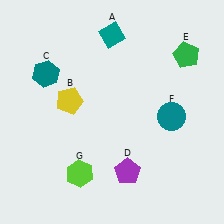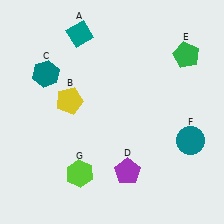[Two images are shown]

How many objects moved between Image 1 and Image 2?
2 objects moved between the two images.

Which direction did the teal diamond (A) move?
The teal diamond (A) moved left.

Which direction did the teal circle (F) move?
The teal circle (F) moved down.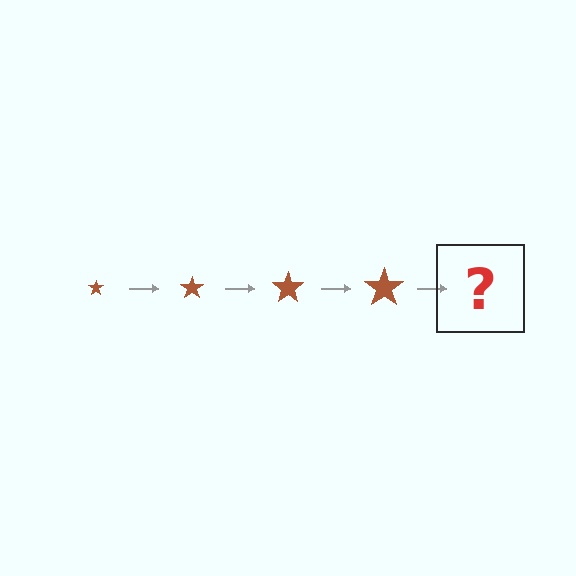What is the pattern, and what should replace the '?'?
The pattern is that the star gets progressively larger each step. The '?' should be a brown star, larger than the previous one.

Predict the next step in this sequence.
The next step is a brown star, larger than the previous one.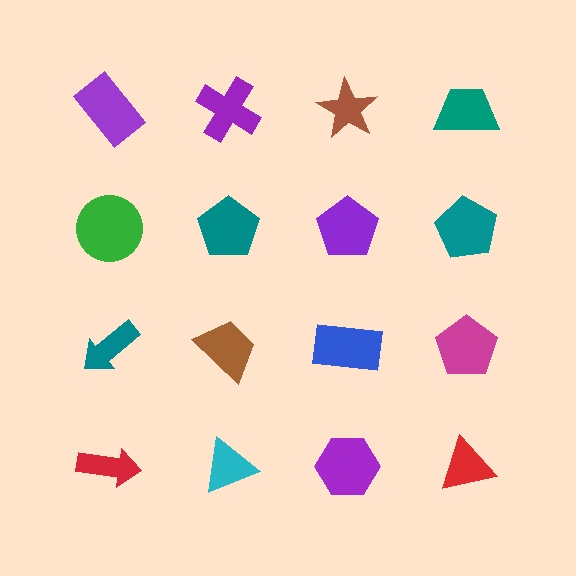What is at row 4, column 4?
A red triangle.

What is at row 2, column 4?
A teal pentagon.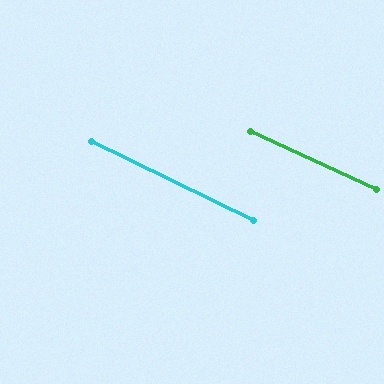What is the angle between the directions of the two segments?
Approximately 1 degree.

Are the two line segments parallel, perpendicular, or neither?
Parallel — their directions differ by only 1.1°.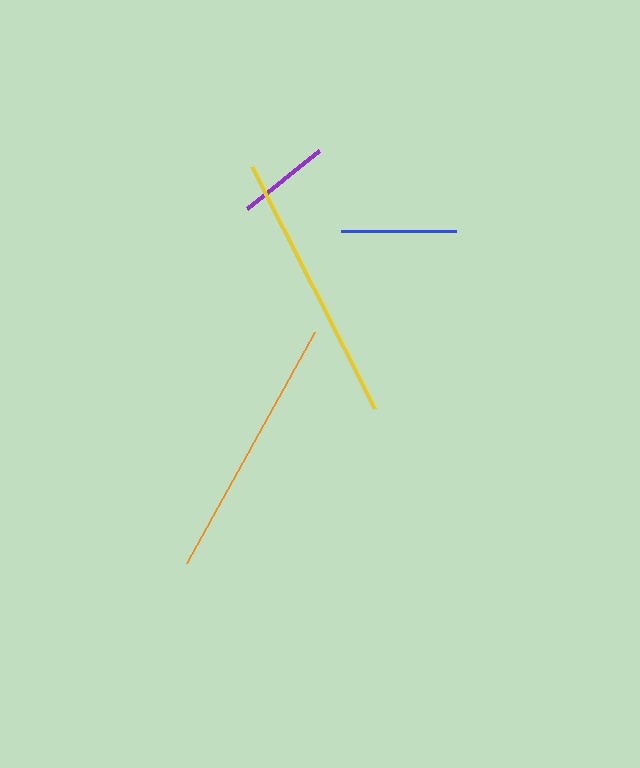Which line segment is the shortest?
The purple line is the shortest at approximately 93 pixels.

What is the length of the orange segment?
The orange segment is approximately 264 pixels long.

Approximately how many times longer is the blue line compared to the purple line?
The blue line is approximately 1.2 times the length of the purple line.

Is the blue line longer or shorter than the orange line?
The orange line is longer than the blue line.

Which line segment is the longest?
The yellow line is the longest at approximately 271 pixels.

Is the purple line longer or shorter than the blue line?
The blue line is longer than the purple line.